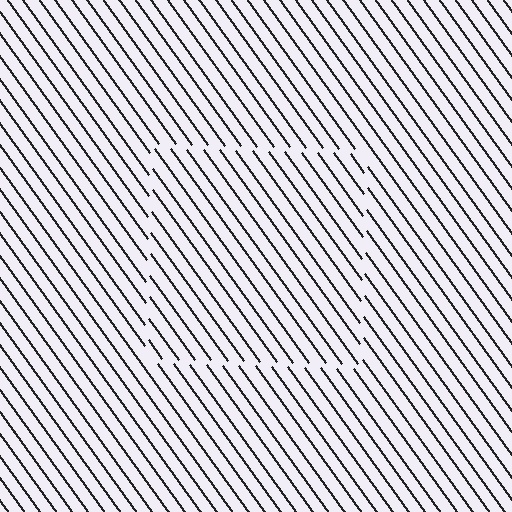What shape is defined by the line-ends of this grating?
An illusory square. The interior of the shape contains the same grating, shifted by half a period — the contour is defined by the phase discontinuity where line-ends from the inner and outer gratings abut.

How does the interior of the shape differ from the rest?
The interior of the shape contains the same grating, shifted by half a period — the contour is defined by the phase discontinuity where line-ends from the inner and outer gratings abut.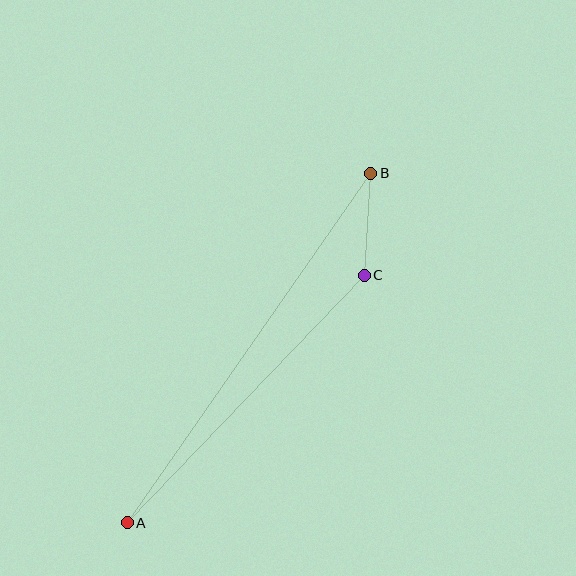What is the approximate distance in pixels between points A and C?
The distance between A and C is approximately 343 pixels.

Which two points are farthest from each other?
Points A and B are farthest from each other.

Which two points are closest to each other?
Points B and C are closest to each other.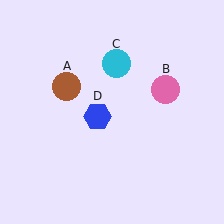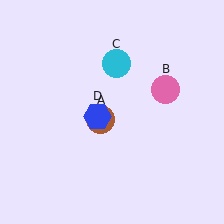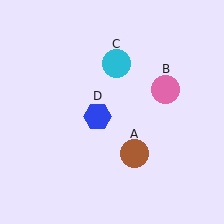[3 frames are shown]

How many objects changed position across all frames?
1 object changed position: brown circle (object A).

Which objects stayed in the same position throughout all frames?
Pink circle (object B) and cyan circle (object C) and blue hexagon (object D) remained stationary.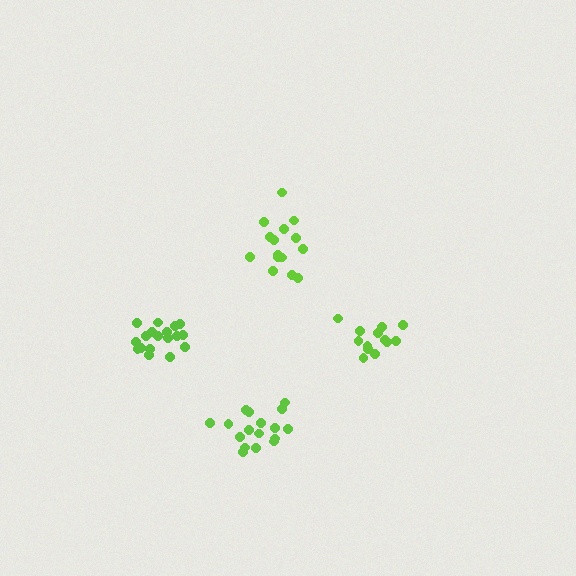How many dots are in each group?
Group 1: 15 dots, Group 2: 13 dots, Group 3: 17 dots, Group 4: 18 dots (63 total).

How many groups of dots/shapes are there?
There are 4 groups.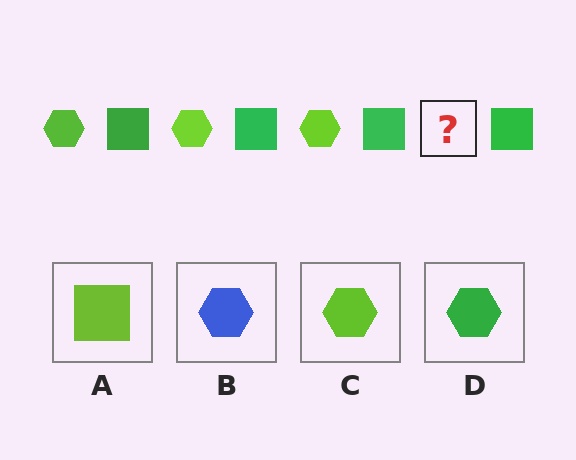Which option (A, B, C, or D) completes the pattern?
C.